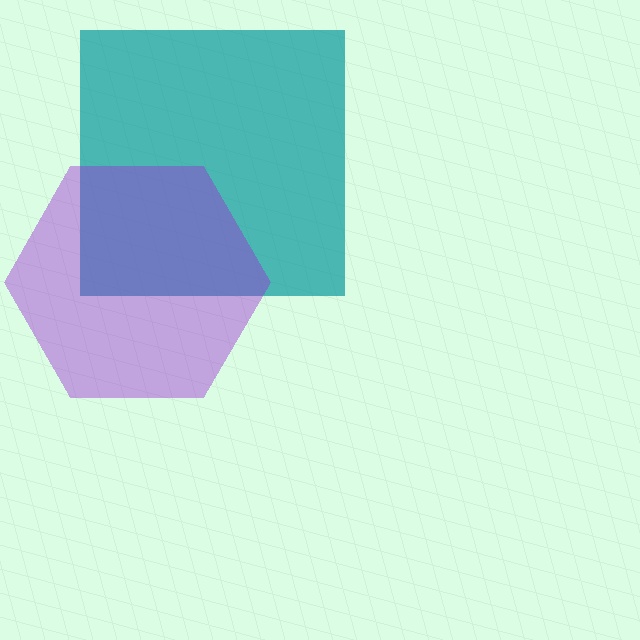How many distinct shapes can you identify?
There are 2 distinct shapes: a teal square, a purple hexagon.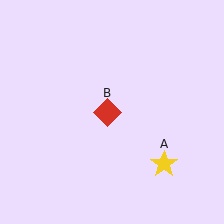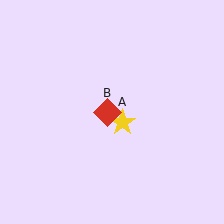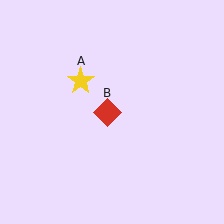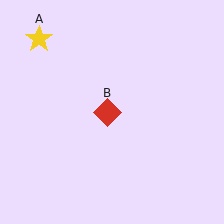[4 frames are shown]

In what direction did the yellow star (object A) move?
The yellow star (object A) moved up and to the left.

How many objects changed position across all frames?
1 object changed position: yellow star (object A).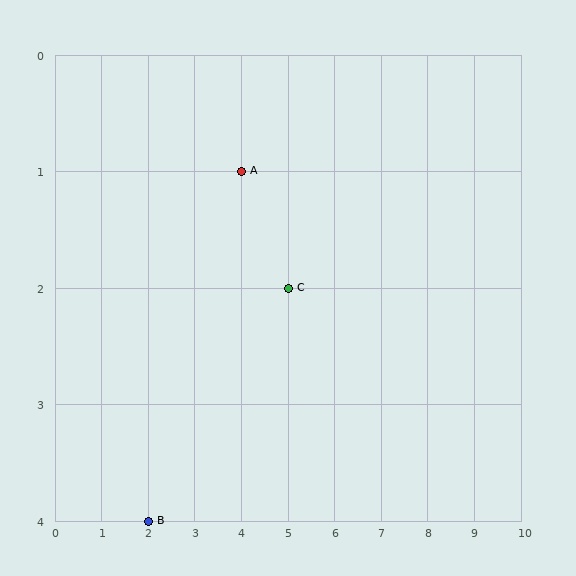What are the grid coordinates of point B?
Point B is at grid coordinates (2, 4).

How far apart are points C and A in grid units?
Points C and A are 1 column and 1 row apart (about 1.4 grid units diagonally).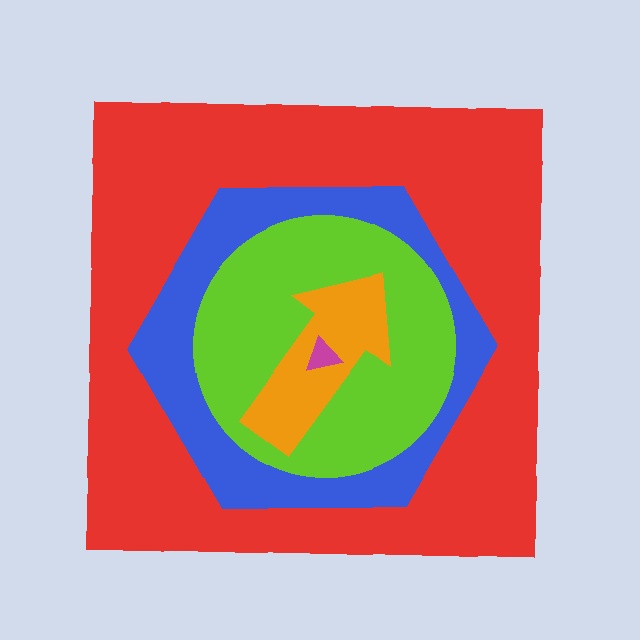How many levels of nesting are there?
5.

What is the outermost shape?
The red square.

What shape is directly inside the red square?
The blue hexagon.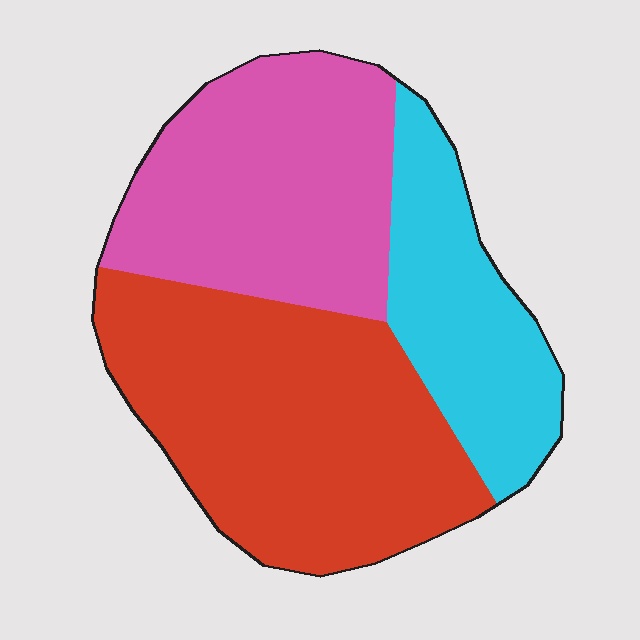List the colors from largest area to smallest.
From largest to smallest: red, pink, cyan.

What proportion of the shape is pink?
Pink covers 34% of the shape.